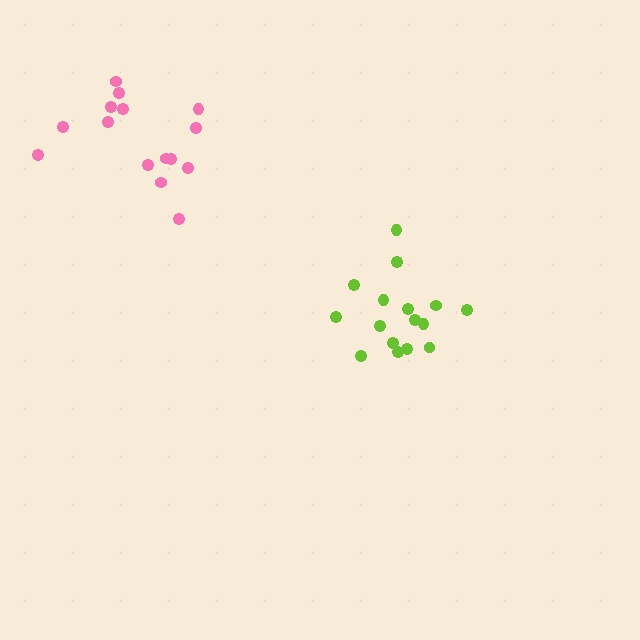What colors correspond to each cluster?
The clusters are colored: pink, lime.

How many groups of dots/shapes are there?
There are 2 groups.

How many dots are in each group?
Group 1: 15 dots, Group 2: 16 dots (31 total).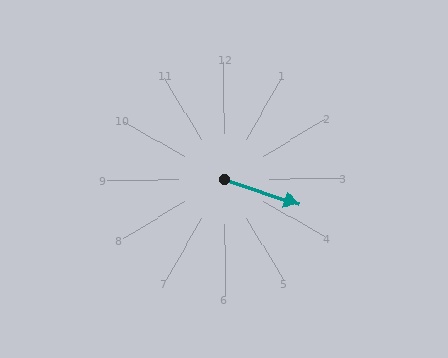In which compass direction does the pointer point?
East.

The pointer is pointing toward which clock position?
Roughly 4 o'clock.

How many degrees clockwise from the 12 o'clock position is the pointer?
Approximately 109 degrees.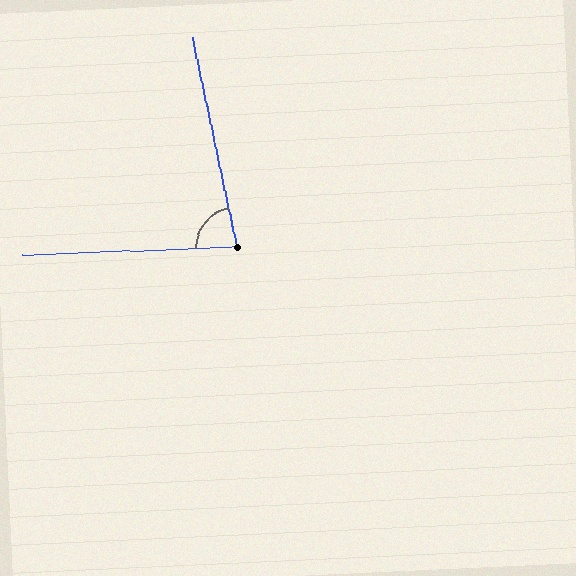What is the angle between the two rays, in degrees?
Approximately 80 degrees.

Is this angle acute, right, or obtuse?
It is acute.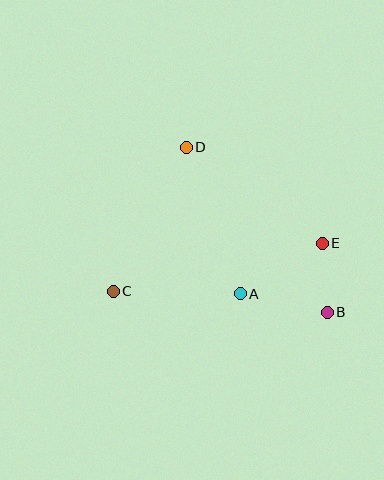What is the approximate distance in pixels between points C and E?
The distance between C and E is approximately 214 pixels.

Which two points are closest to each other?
Points B and E are closest to each other.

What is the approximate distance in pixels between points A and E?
The distance between A and E is approximately 96 pixels.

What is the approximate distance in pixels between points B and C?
The distance between B and C is approximately 215 pixels.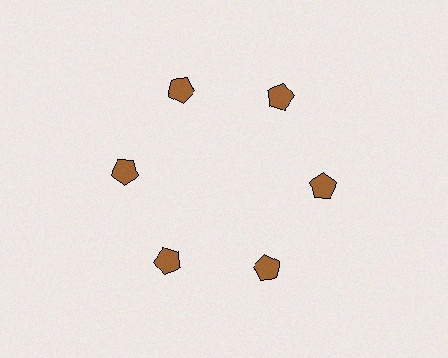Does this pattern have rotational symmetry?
Yes, this pattern has 6-fold rotational symmetry. It looks the same after rotating 60 degrees around the center.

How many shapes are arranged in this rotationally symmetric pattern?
There are 6 shapes, arranged in 6 groups of 1.